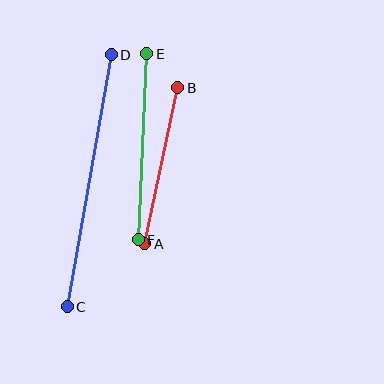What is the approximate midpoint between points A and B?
The midpoint is at approximately (161, 166) pixels.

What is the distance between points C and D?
The distance is approximately 256 pixels.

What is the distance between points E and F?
The distance is approximately 186 pixels.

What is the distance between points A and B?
The distance is approximately 160 pixels.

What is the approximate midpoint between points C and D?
The midpoint is at approximately (89, 181) pixels.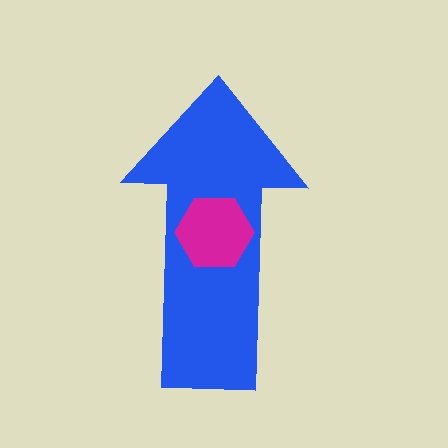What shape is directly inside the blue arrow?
The magenta hexagon.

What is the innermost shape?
The magenta hexagon.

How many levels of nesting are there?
2.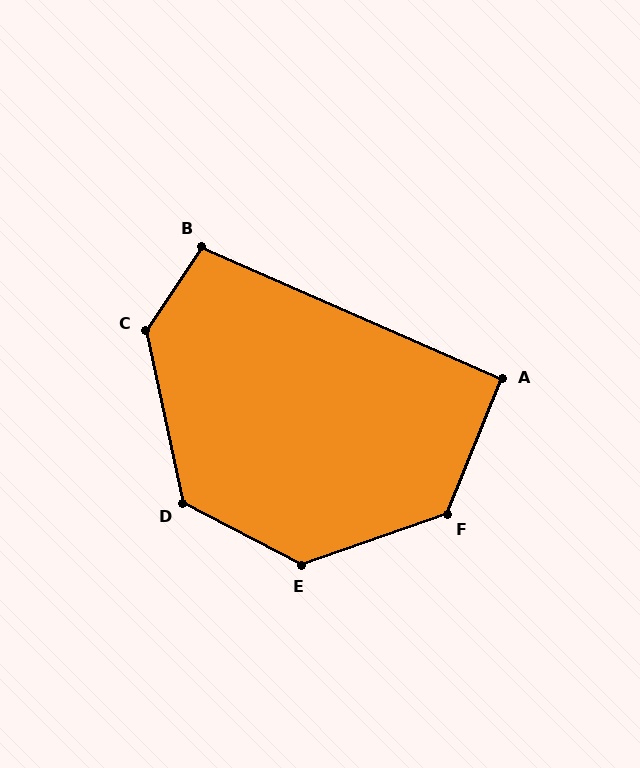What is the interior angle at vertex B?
Approximately 99 degrees (obtuse).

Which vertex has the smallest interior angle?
A, at approximately 92 degrees.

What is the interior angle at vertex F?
Approximately 131 degrees (obtuse).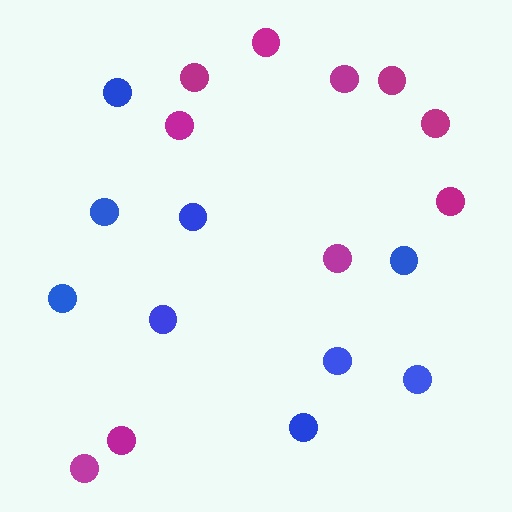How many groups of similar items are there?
There are 2 groups: one group of blue circles (9) and one group of magenta circles (10).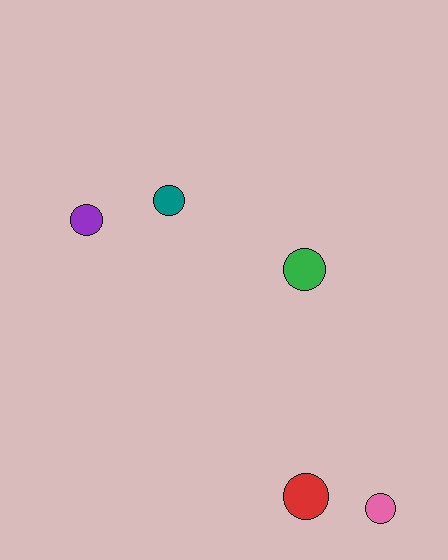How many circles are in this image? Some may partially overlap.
There are 5 circles.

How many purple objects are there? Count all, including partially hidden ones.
There is 1 purple object.